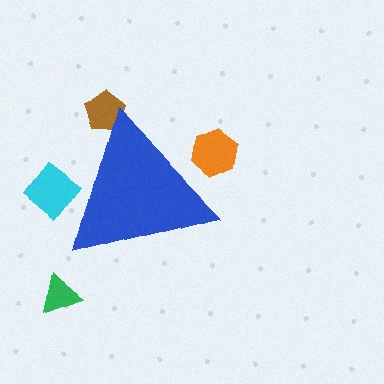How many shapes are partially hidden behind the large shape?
3 shapes are partially hidden.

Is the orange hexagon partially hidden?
Yes, the orange hexagon is partially hidden behind the blue triangle.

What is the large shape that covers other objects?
A blue triangle.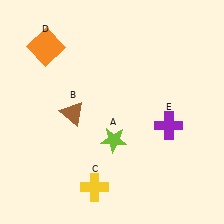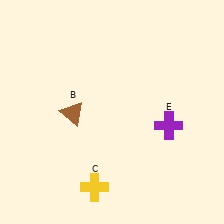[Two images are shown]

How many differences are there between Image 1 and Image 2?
There are 2 differences between the two images.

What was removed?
The lime star (A), the orange square (D) were removed in Image 2.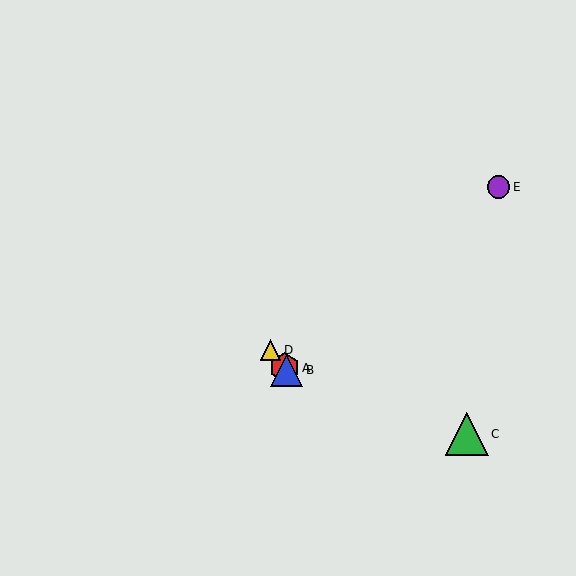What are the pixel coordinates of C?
Object C is at (467, 434).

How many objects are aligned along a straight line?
3 objects (A, B, D) are aligned along a straight line.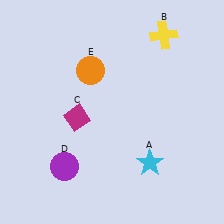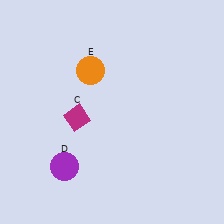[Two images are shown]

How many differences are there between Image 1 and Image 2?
There are 2 differences between the two images.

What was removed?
The yellow cross (B), the cyan star (A) were removed in Image 2.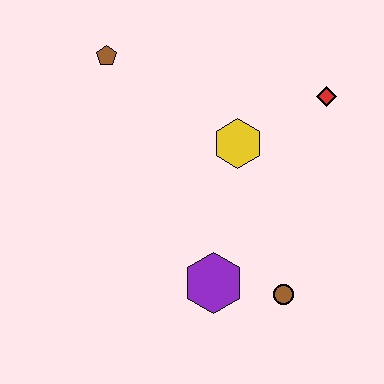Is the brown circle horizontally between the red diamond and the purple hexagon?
Yes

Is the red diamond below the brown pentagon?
Yes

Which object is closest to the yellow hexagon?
The red diamond is closest to the yellow hexagon.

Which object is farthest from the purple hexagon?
The brown pentagon is farthest from the purple hexagon.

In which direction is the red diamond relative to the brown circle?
The red diamond is above the brown circle.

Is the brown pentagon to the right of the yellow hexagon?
No